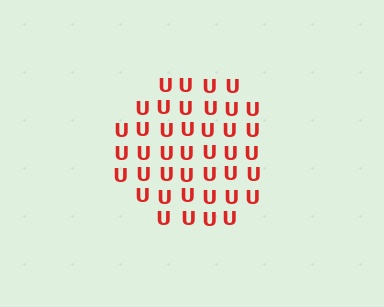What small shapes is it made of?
It is made of small letter U's.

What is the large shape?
The large shape is a circle.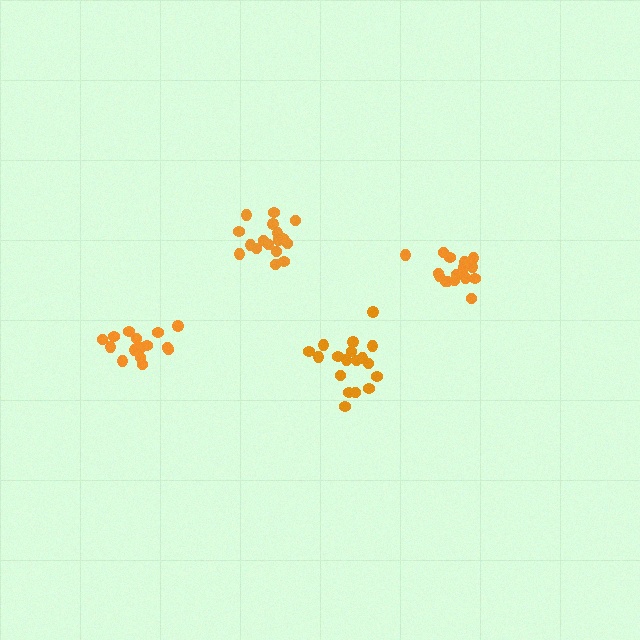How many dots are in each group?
Group 1: 18 dots, Group 2: 16 dots, Group 3: 15 dots, Group 4: 18 dots (67 total).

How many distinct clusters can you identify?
There are 4 distinct clusters.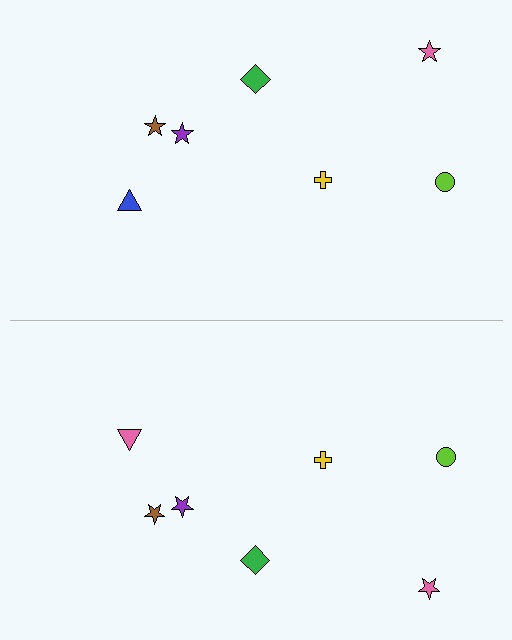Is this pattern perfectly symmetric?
No, the pattern is not perfectly symmetric. The pink triangle on the bottom side breaks the symmetry — its mirror counterpart is blue.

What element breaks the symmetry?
The pink triangle on the bottom side breaks the symmetry — its mirror counterpart is blue.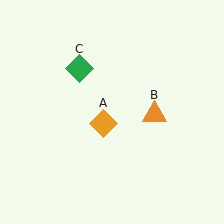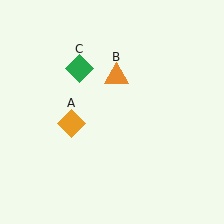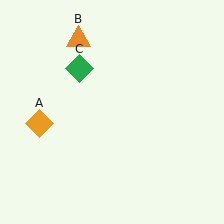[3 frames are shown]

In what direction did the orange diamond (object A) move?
The orange diamond (object A) moved left.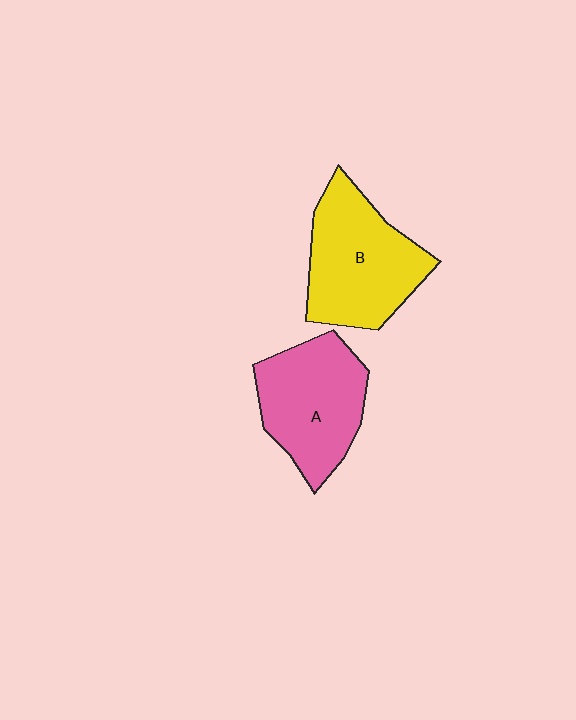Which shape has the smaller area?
Shape A (pink).